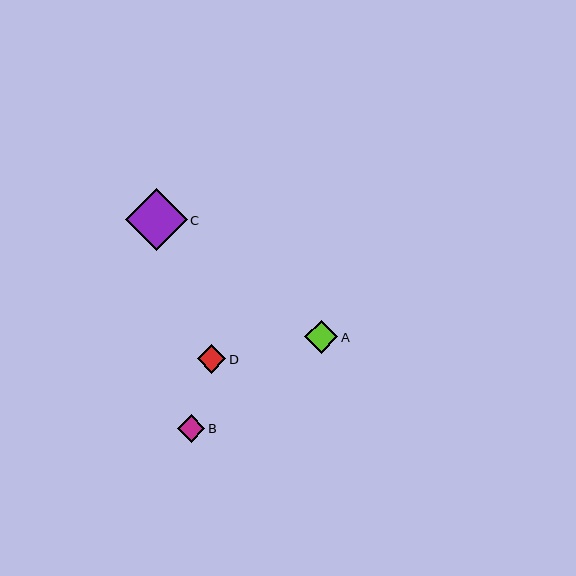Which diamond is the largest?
Diamond C is the largest with a size of approximately 62 pixels.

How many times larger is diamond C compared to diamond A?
Diamond C is approximately 1.9 times the size of diamond A.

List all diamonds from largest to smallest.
From largest to smallest: C, A, D, B.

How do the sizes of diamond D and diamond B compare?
Diamond D and diamond B are approximately the same size.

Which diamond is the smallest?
Diamond B is the smallest with a size of approximately 28 pixels.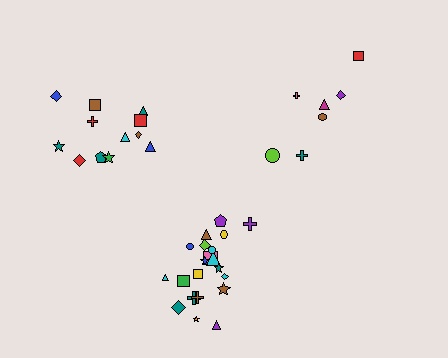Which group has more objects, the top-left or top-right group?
The top-left group.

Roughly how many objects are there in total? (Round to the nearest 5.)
Roughly 40 objects in total.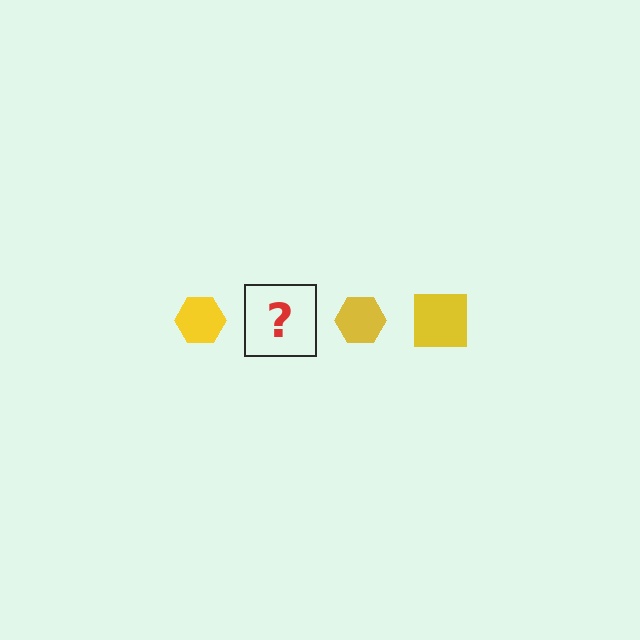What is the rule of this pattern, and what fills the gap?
The rule is that the pattern cycles through hexagon, square shapes in yellow. The gap should be filled with a yellow square.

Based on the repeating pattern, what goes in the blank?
The blank should be a yellow square.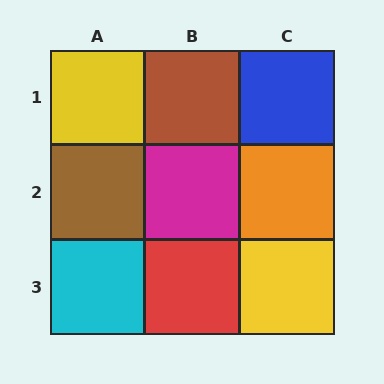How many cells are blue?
1 cell is blue.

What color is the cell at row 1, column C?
Blue.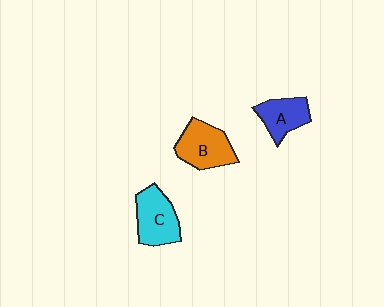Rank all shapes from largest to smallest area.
From largest to smallest: B (orange), C (cyan), A (blue).